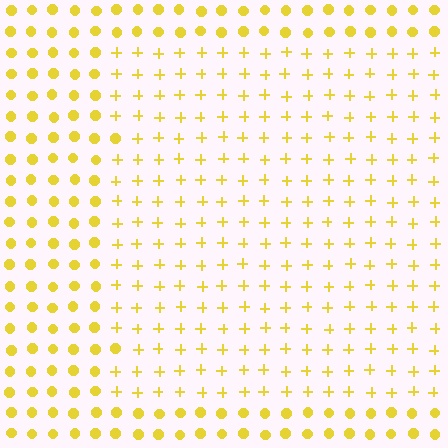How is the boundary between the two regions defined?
The boundary is defined by a change in element shape: plus signs inside vs. circles outside. All elements share the same color and spacing.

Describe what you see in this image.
The image is filled with small yellow elements arranged in a uniform grid. A rectangle-shaped region contains plus signs, while the surrounding area contains circles. The boundary is defined purely by the change in element shape.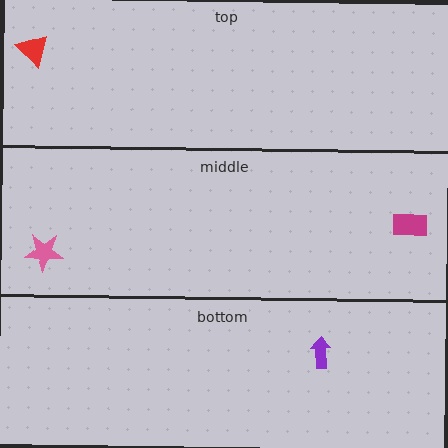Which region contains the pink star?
The middle region.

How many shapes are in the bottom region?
1.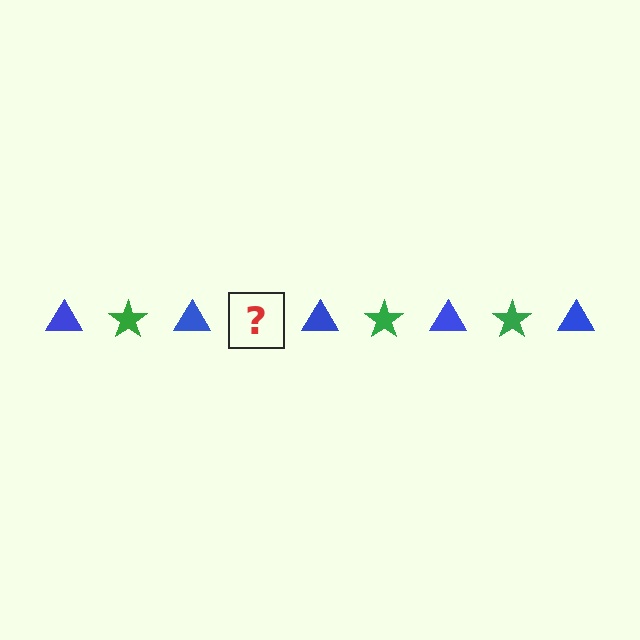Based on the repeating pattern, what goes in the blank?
The blank should be a green star.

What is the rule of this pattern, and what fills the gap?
The rule is that the pattern alternates between blue triangle and green star. The gap should be filled with a green star.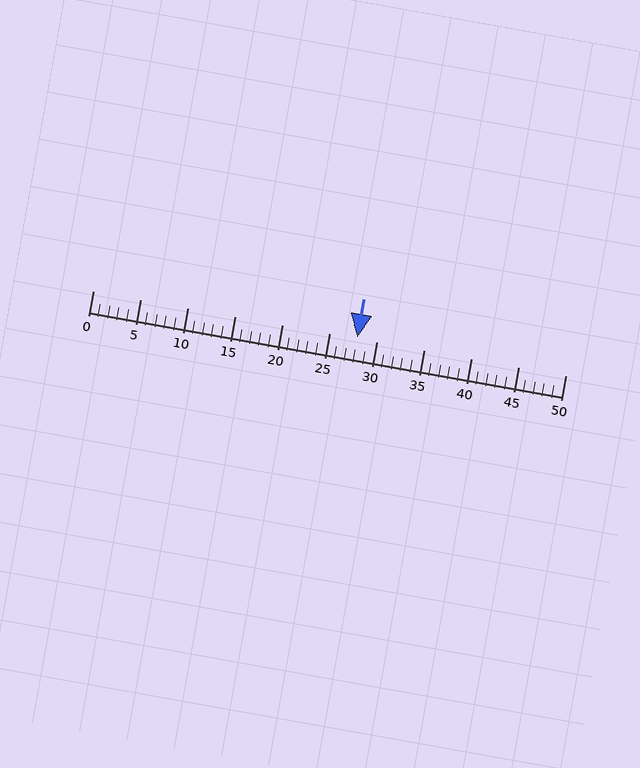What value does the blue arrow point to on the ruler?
The blue arrow points to approximately 28.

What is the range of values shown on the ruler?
The ruler shows values from 0 to 50.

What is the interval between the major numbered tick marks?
The major tick marks are spaced 5 units apart.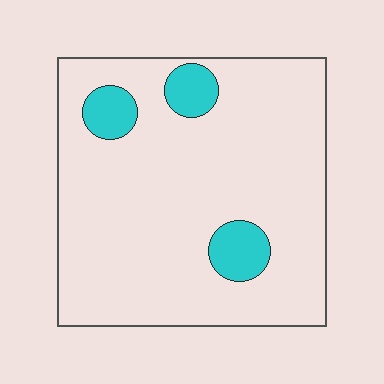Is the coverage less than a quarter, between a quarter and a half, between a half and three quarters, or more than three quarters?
Less than a quarter.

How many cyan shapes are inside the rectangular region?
3.